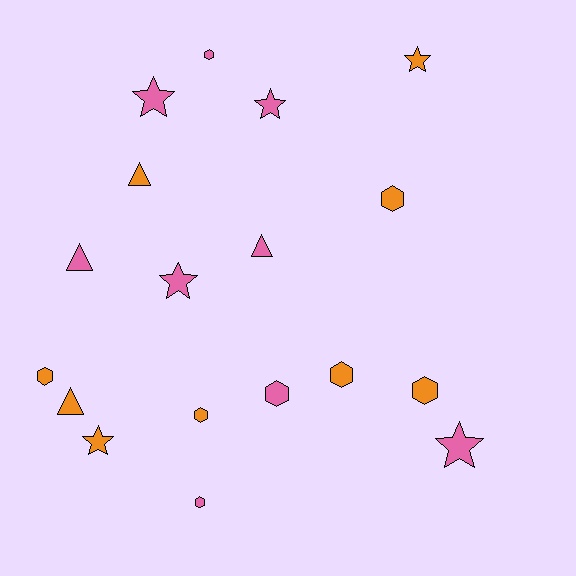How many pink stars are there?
There are 4 pink stars.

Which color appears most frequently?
Orange, with 9 objects.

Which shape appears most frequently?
Hexagon, with 8 objects.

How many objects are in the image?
There are 18 objects.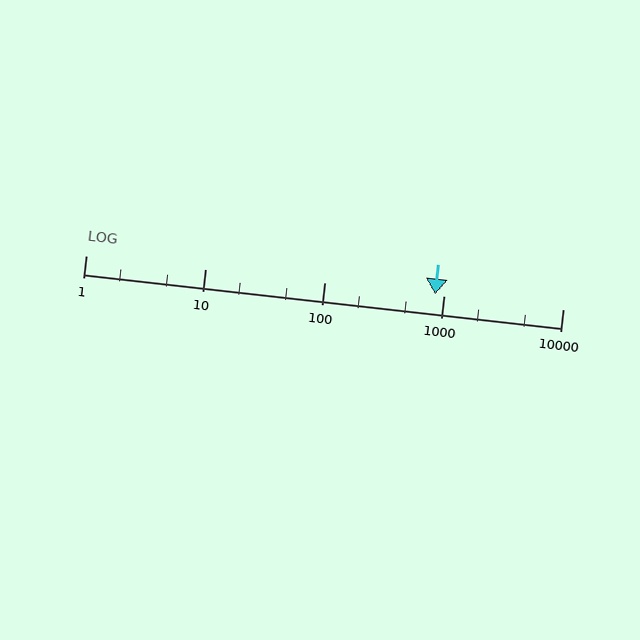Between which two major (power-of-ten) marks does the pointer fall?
The pointer is between 100 and 1000.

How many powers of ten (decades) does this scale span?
The scale spans 4 decades, from 1 to 10000.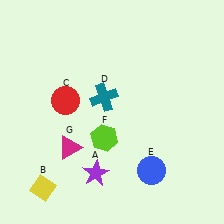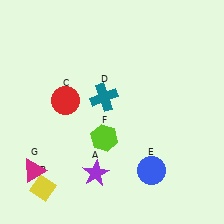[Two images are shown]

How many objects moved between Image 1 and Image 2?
1 object moved between the two images.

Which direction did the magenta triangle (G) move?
The magenta triangle (G) moved left.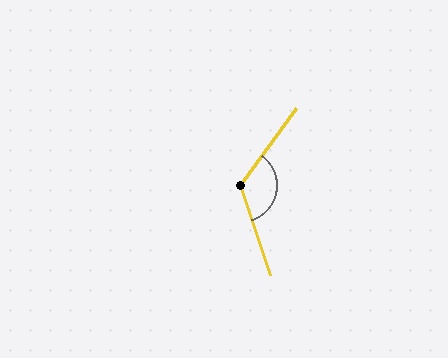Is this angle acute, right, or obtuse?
It is obtuse.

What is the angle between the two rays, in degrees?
Approximately 126 degrees.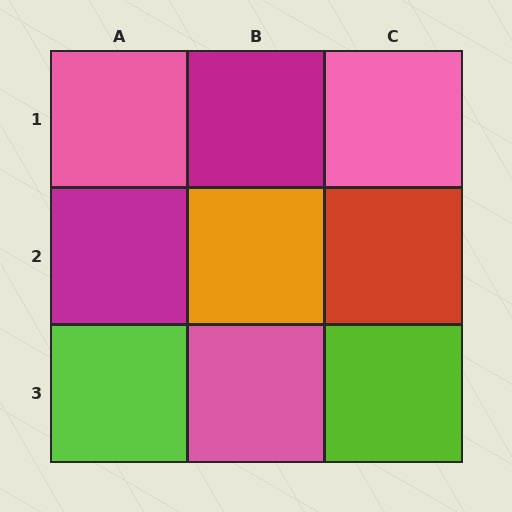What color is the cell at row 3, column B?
Pink.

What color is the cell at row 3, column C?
Lime.